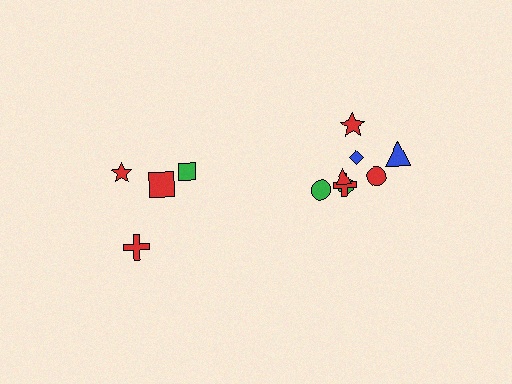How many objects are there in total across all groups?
There are 12 objects.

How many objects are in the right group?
There are 8 objects.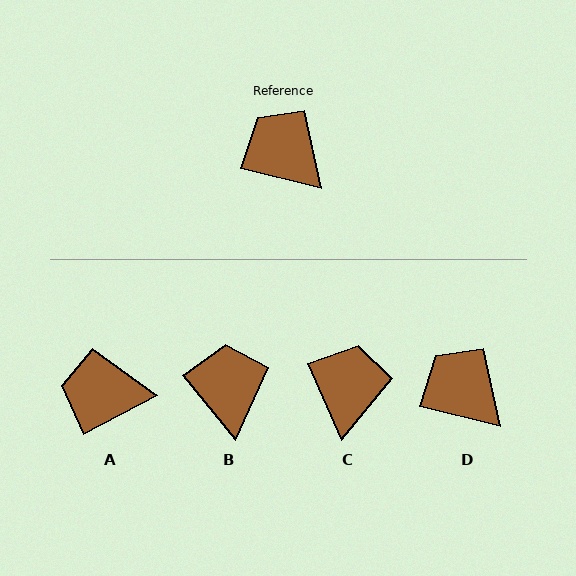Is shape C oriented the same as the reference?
No, it is off by about 52 degrees.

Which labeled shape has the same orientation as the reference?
D.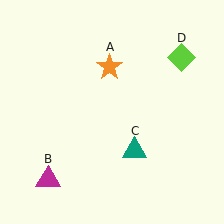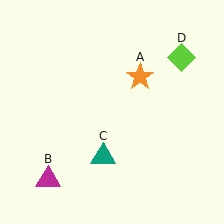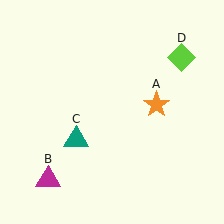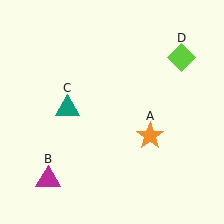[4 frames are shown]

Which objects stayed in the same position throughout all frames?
Magenta triangle (object B) and lime diamond (object D) remained stationary.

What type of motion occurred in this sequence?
The orange star (object A), teal triangle (object C) rotated clockwise around the center of the scene.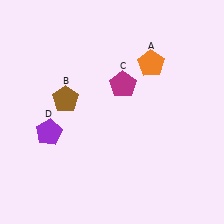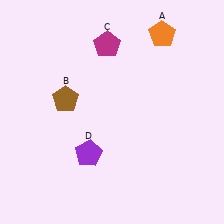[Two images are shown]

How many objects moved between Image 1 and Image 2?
3 objects moved between the two images.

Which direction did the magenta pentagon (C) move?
The magenta pentagon (C) moved up.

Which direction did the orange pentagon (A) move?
The orange pentagon (A) moved up.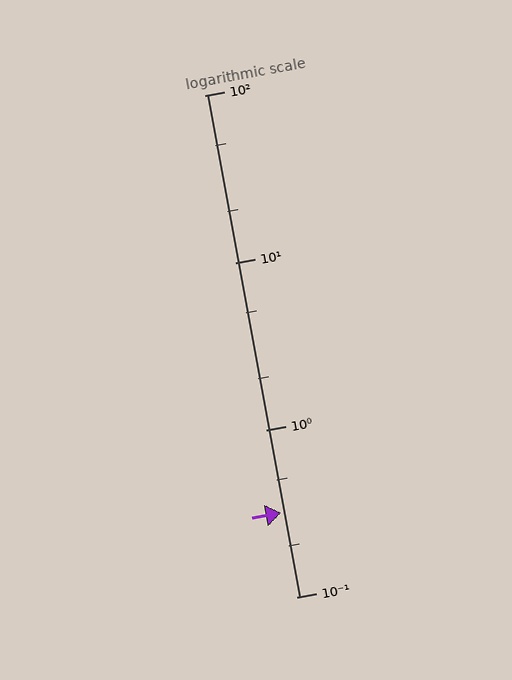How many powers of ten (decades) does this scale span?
The scale spans 3 decades, from 0.1 to 100.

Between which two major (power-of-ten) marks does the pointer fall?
The pointer is between 0.1 and 1.